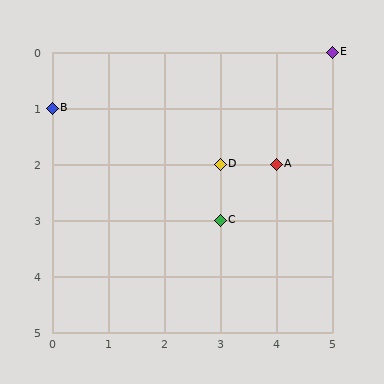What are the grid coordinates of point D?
Point D is at grid coordinates (3, 2).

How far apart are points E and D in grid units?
Points E and D are 2 columns and 2 rows apart (about 2.8 grid units diagonally).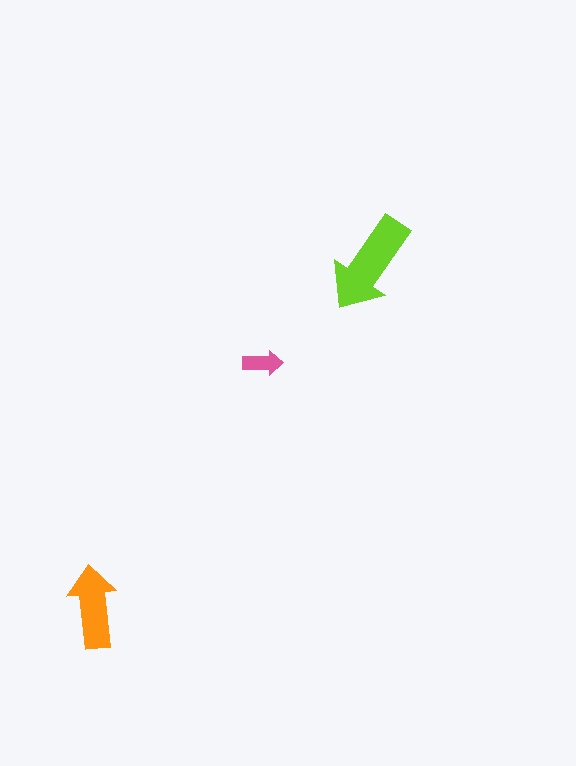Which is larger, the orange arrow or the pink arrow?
The orange one.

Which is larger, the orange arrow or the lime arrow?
The lime one.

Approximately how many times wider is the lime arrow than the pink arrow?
About 2.5 times wider.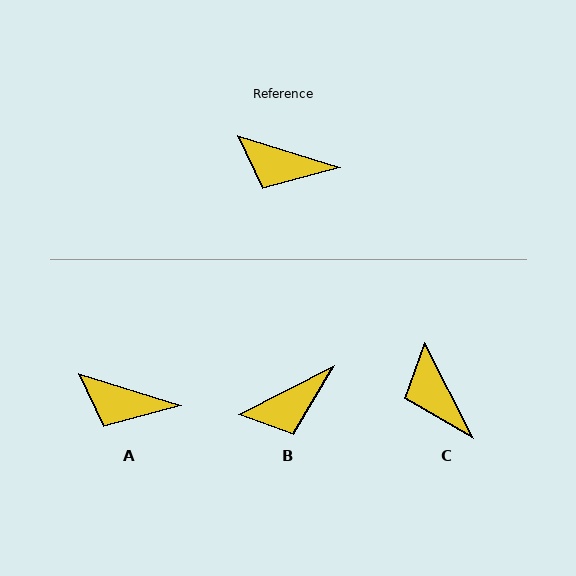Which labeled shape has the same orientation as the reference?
A.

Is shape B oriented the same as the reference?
No, it is off by about 45 degrees.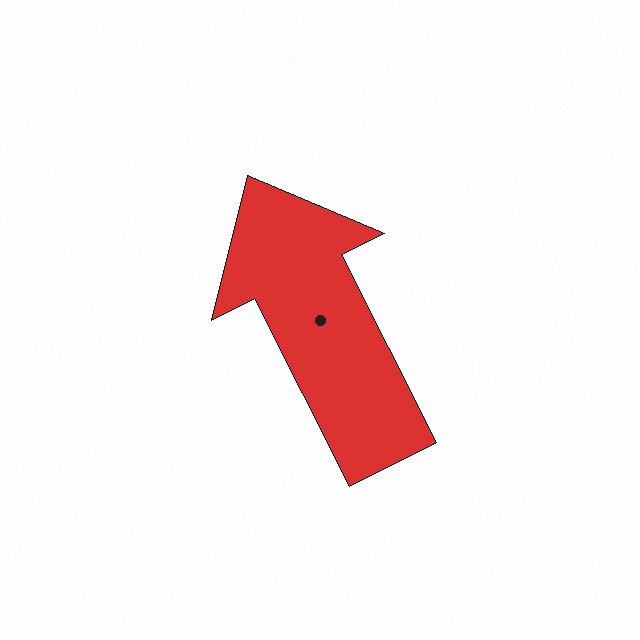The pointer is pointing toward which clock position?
Roughly 11 o'clock.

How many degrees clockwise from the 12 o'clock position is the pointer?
Approximately 333 degrees.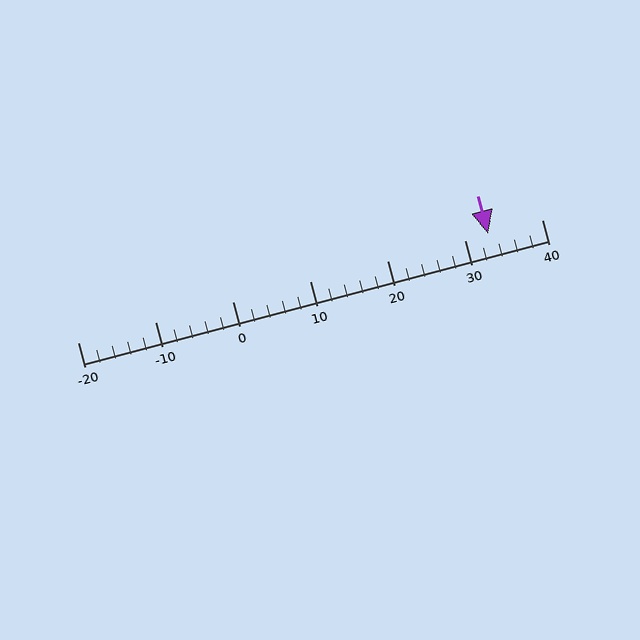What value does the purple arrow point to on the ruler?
The purple arrow points to approximately 33.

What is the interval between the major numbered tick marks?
The major tick marks are spaced 10 units apart.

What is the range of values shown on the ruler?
The ruler shows values from -20 to 40.